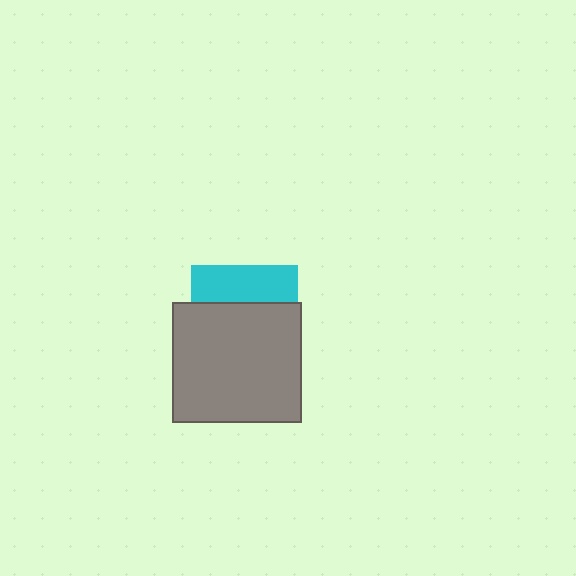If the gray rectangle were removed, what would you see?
You would see the complete cyan square.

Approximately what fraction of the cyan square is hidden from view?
Roughly 66% of the cyan square is hidden behind the gray rectangle.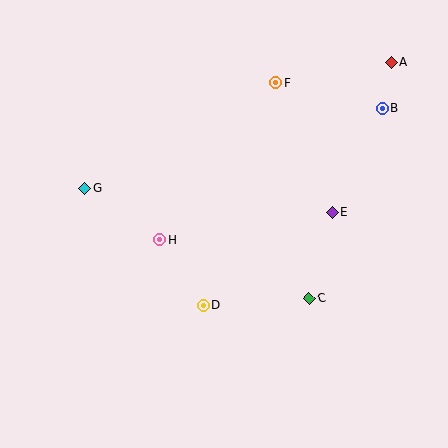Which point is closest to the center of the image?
Point H at (160, 240) is closest to the center.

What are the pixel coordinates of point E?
Point E is at (332, 213).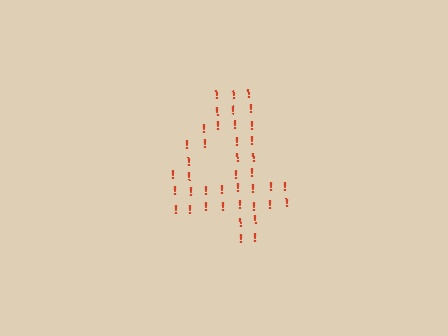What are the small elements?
The small elements are exclamation marks.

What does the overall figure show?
The overall figure shows the digit 4.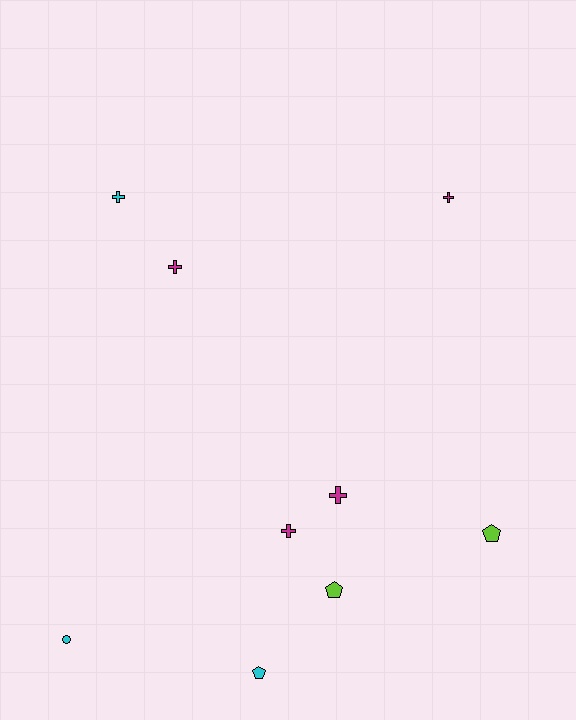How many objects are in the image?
There are 9 objects.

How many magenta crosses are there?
There are 4 magenta crosses.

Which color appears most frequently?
Magenta, with 4 objects.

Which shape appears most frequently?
Cross, with 5 objects.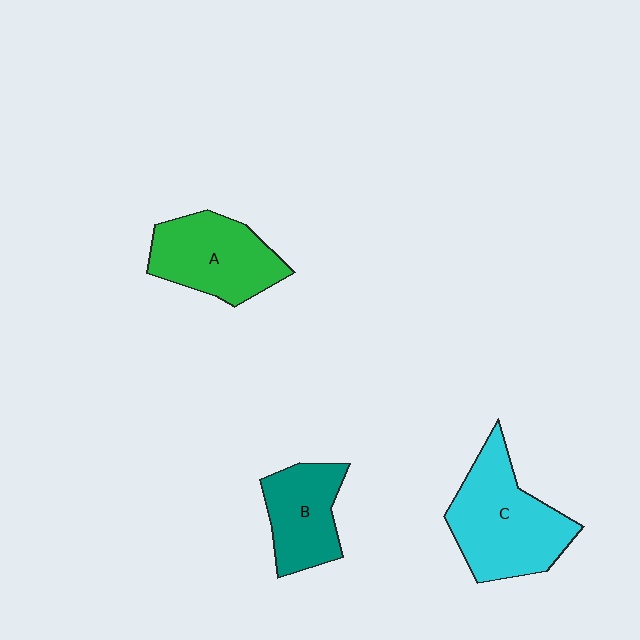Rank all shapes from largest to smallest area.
From largest to smallest: C (cyan), A (green), B (teal).